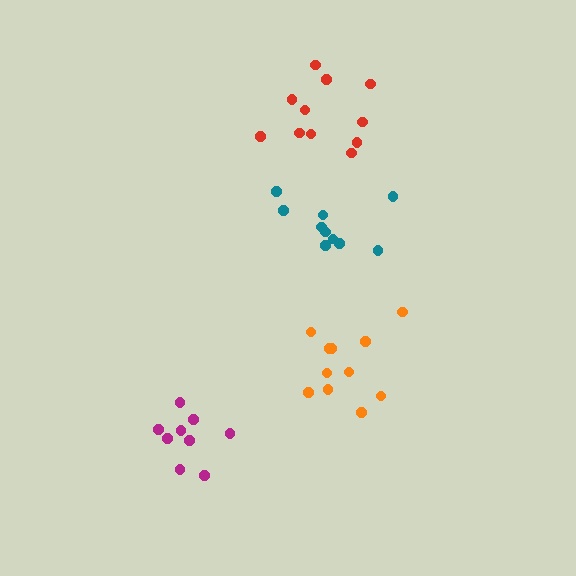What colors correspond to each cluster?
The clusters are colored: magenta, orange, teal, red.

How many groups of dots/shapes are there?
There are 4 groups.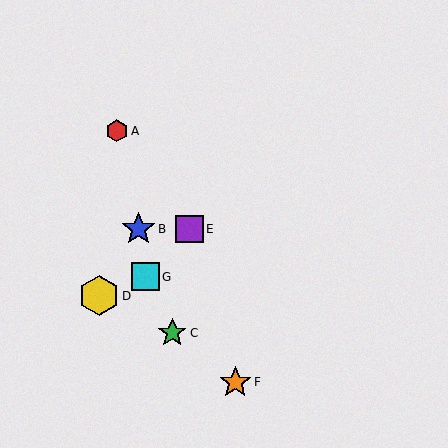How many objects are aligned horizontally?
2 objects (B, E) are aligned horizontally.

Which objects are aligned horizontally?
Objects B, E are aligned horizontally.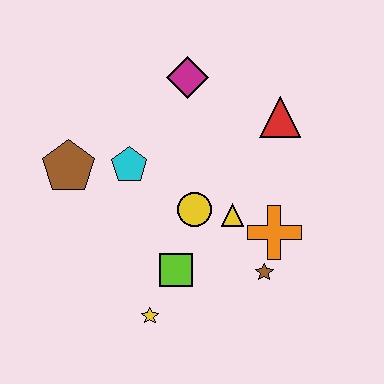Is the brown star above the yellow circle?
No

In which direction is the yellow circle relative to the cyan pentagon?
The yellow circle is to the right of the cyan pentagon.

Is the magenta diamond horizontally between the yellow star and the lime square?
No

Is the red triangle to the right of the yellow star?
Yes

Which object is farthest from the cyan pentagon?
The brown star is farthest from the cyan pentagon.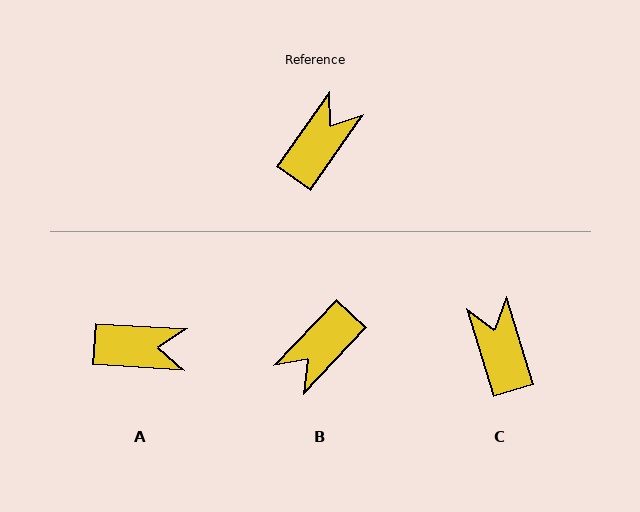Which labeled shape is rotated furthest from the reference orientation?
B, about 171 degrees away.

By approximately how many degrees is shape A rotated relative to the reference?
Approximately 59 degrees clockwise.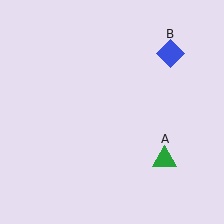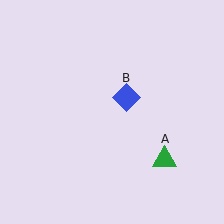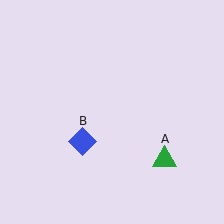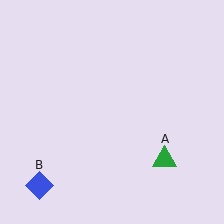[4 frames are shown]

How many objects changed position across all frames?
1 object changed position: blue diamond (object B).